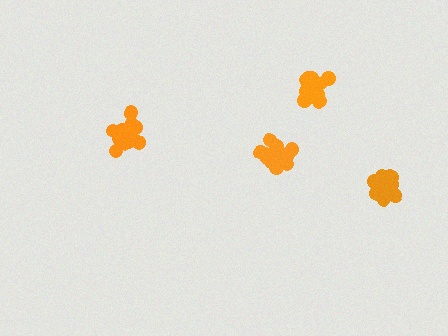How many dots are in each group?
Group 1: 15 dots, Group 2: 18 dots, Group 3: 20 dots, Group 4: 20 dots (73 total).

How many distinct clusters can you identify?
There are 4 distinct clusters.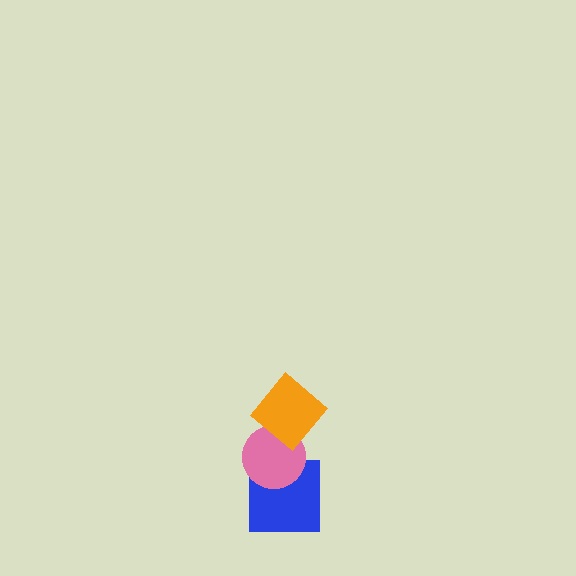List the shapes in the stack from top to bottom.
From top to bottom: the orange diamond, the pink circle, the blue square.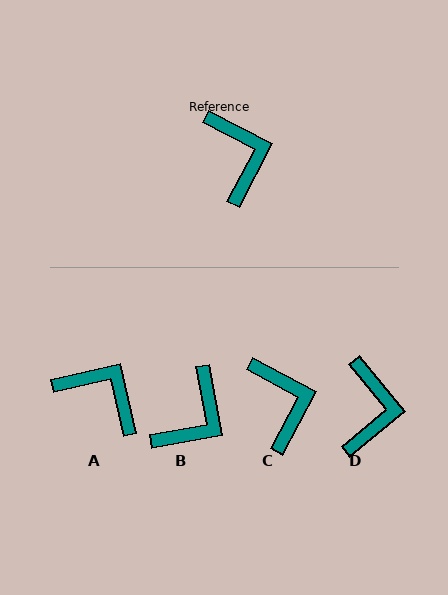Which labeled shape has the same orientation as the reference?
C.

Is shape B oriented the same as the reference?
No, it is off by about 52 degrees.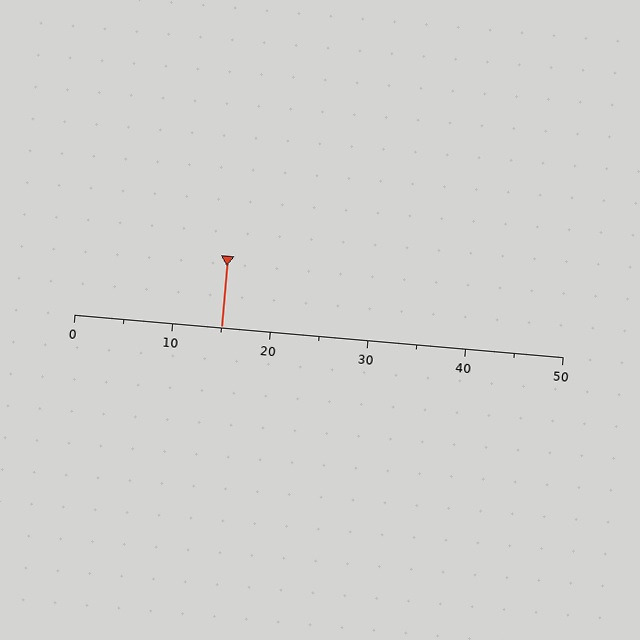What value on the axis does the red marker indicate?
The marker indicates approximately 15.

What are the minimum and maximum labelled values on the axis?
The axis runs from 0 to 50.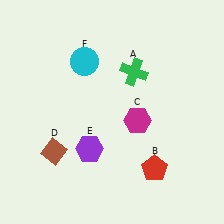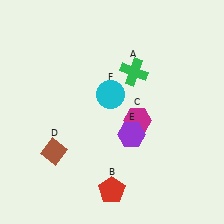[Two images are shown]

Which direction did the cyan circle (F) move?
The cyan circle (F) moved down.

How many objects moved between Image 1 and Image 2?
3 objects moved between the two images.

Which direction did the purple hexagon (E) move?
The purple hexagon (E) moved right.